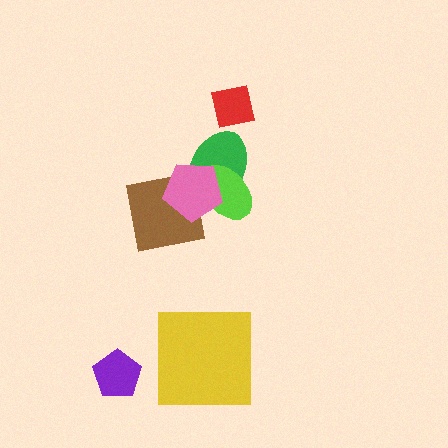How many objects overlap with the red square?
0 objects overlap with the red square.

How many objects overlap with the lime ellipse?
3 objects overlap with the lime ellipse.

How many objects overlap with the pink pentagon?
3 objects overlap with the pink pentagon.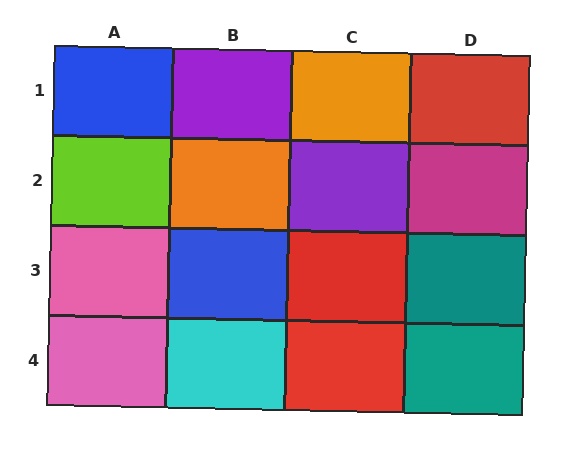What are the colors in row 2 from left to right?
Lime, orange, purple, magenta.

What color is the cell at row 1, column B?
Purple.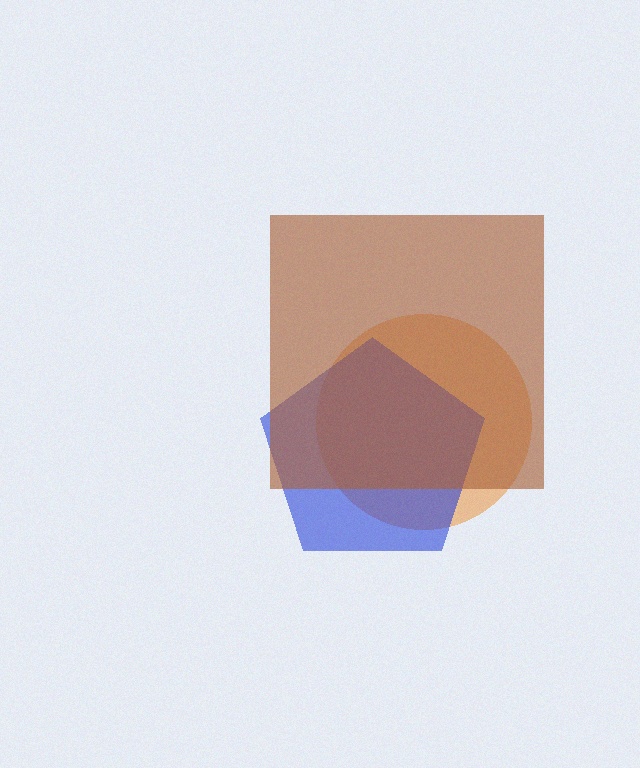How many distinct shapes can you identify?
There are 3 distinct shapes: an orange circle, a blue pentagon, a brown square.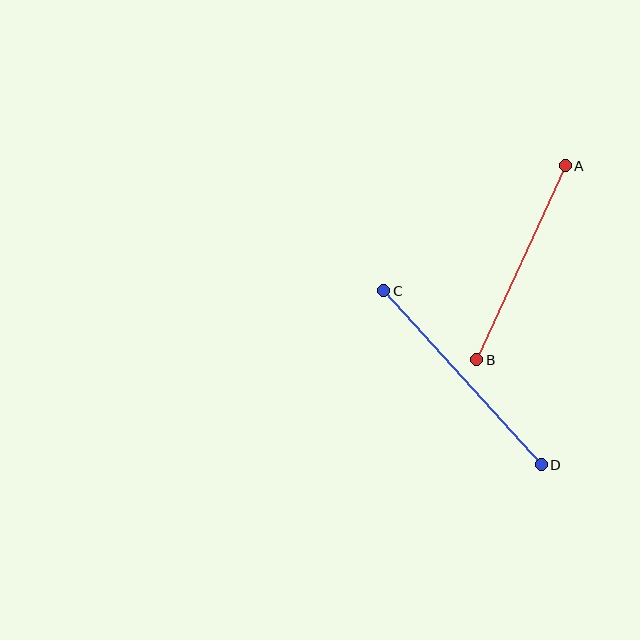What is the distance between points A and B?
The distance is approximately 213 pixels.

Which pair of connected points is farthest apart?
Points C and D are farthest apart.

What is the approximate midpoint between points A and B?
The midpoint is at approximately (521, 263) pixels.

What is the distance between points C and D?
The distance is approximately 235 pixels.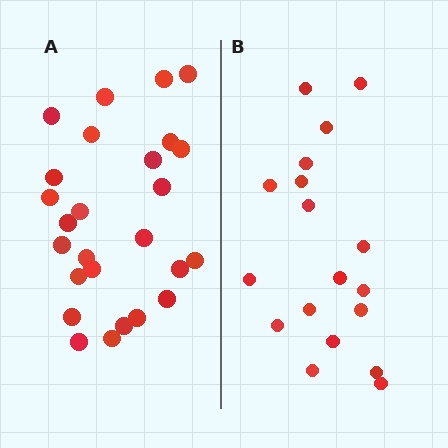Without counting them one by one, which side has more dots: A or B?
Region A (the left region) has more dots.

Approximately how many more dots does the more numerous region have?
Region A has roughly 8 or so more dots than region B.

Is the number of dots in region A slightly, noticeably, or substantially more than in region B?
Region A has noticeably more, but not dramatically so. The ratio is roughly 1.4 to 1.